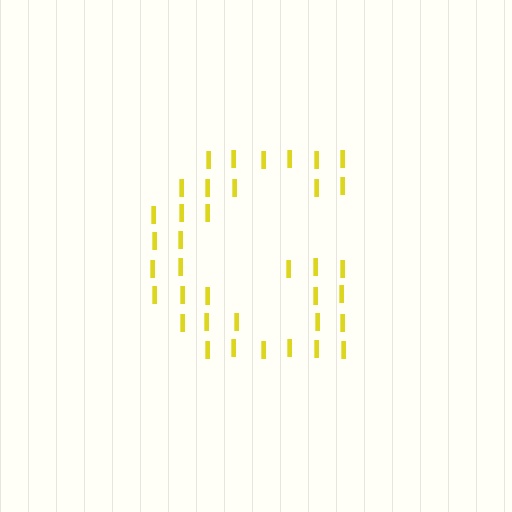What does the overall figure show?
The overall figure shows the letter G.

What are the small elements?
The small elements are letter I's.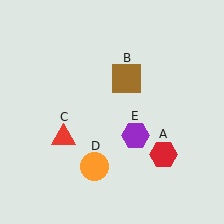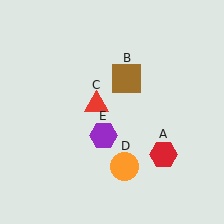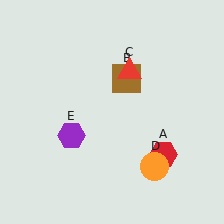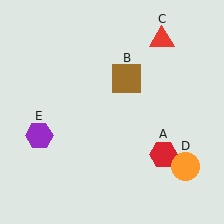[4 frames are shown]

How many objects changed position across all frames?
3 objects changed position: red triangle (object C), orange circle (object D), purple hexagon (object E).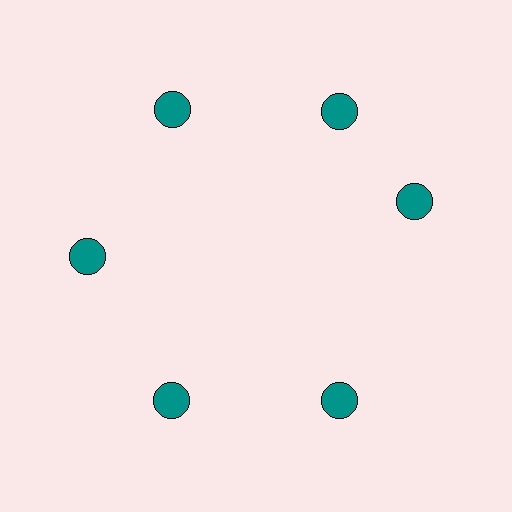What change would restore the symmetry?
The symmetry would be restored by rotating it back into even spacing with its neighbors so that all 6 circles sit at equal angles and equal distance from the center.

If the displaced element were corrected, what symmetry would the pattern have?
It would have 6-fold rotational symmetry — the pattern would map onto itself every 60 degrees.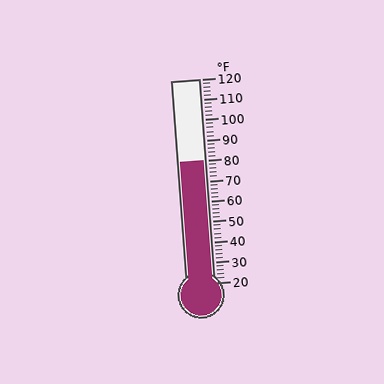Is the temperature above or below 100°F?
The temperature is below 100°F.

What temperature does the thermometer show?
The thermometer shows approximately 80°F.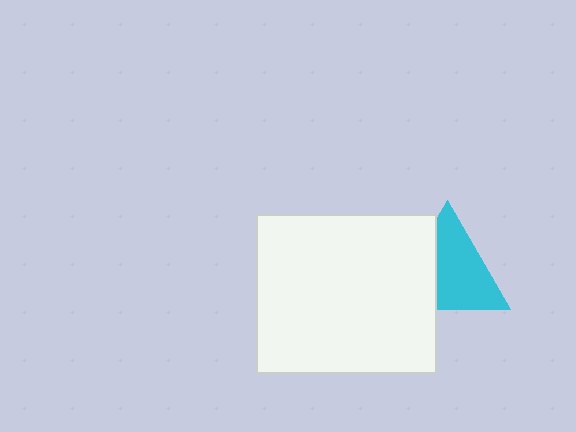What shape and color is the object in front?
The object in front is a white rectangle.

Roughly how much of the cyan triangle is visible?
About half of it is visible (roughly 65%).